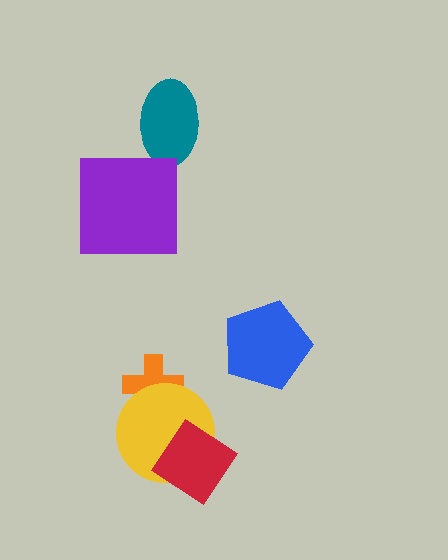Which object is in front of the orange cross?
The yellow circle is in front of the orange cross.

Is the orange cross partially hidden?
Yes, it is partially covered by another shape.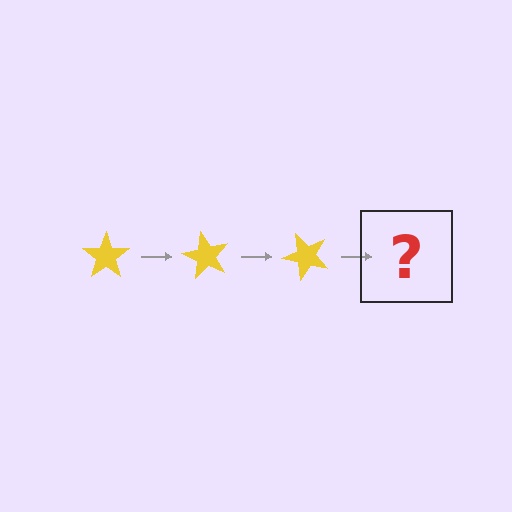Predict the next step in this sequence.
The next step is a yellow star rotated 180 degrees.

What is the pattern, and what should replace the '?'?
The pattern is that the star rotates 60 degrees each step. The '?' should be a yellow star rotated 180 degrees.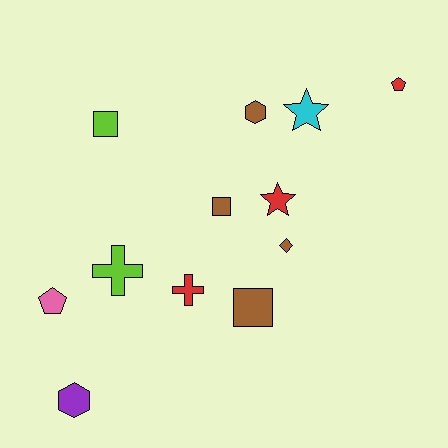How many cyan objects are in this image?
There is 1 cyan object.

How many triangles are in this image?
There are no triangles.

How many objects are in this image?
There are 12 objects.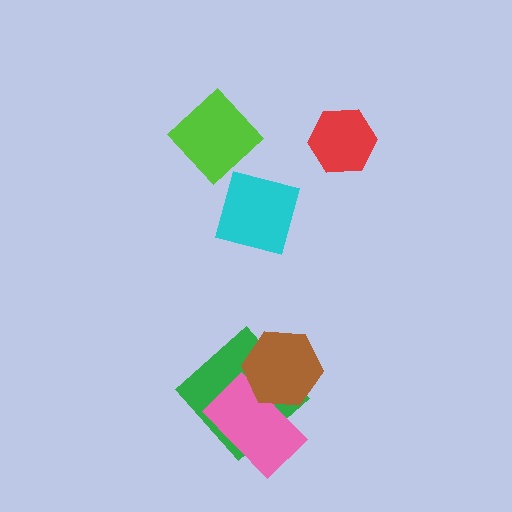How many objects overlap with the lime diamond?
0 objects overlap with the lime diamond.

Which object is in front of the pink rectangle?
The brown hexagon is in front of the pink rectangle.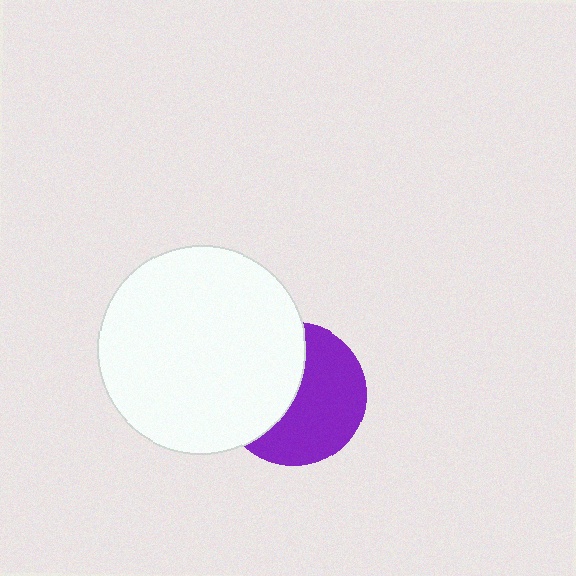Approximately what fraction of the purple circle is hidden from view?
Roughly 44% of the purple circle is hidden behind the white circle.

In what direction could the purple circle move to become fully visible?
The purple circle could move right. That would shift it out from behind the white circle entirely.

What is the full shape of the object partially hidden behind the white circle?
The partially hidden object is a purple circle.